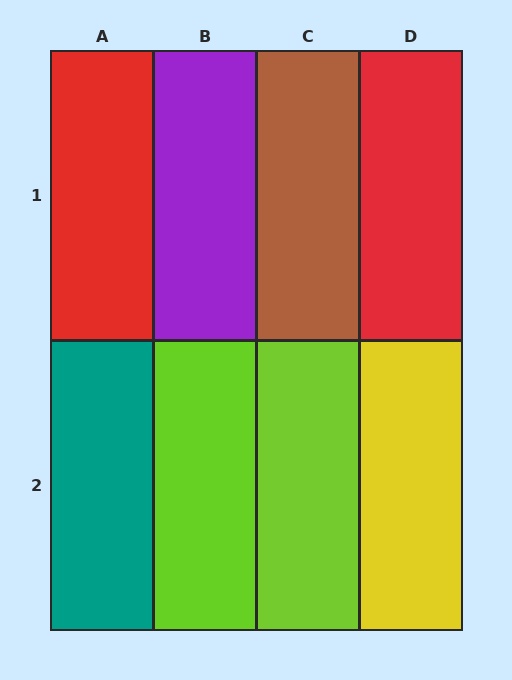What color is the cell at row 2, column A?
Teal.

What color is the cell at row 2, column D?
Yellow.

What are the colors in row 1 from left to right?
Red, purple, brown, red.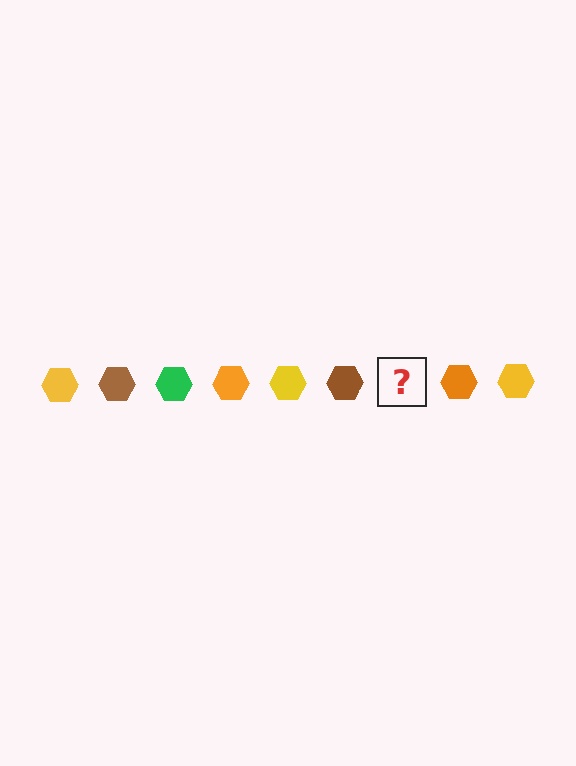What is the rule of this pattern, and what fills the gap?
The rule is that the pattern cycles through yellow, brown, green, orange hexagons. The gap should be filled with a green hexagon.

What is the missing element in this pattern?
The missing element is a green hexagon.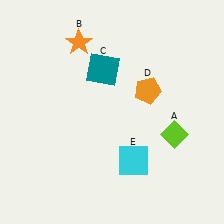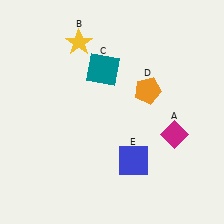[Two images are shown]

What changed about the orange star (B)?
In Image 1, B is orange. In Image 2, it changed to yellow.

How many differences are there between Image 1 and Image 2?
There are 3 differences between the two images.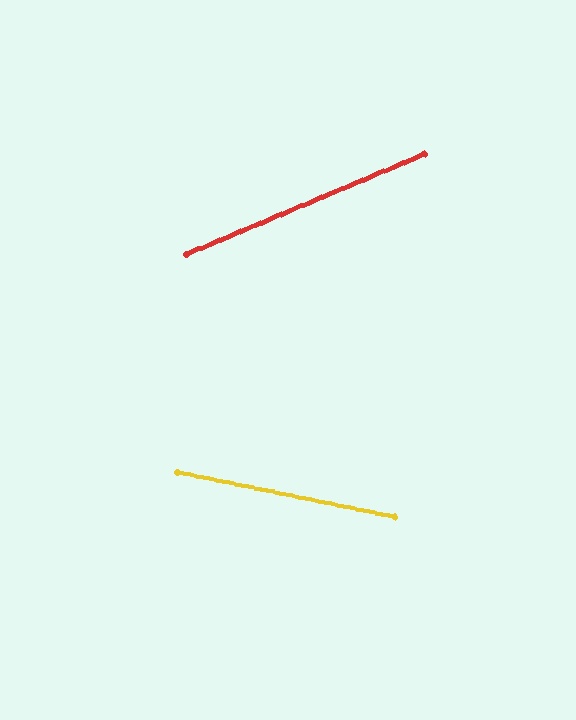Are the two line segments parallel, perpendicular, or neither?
Neither parallel nor perpendicular — they differ by about 34°.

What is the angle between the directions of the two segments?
Approximately 34 degrees.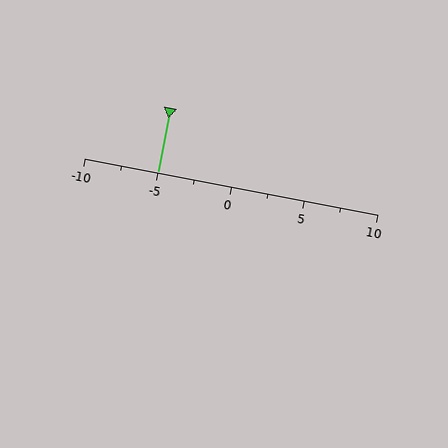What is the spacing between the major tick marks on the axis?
The major ticks are spaced 5 apart.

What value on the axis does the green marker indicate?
The marker indicates approximately -5.